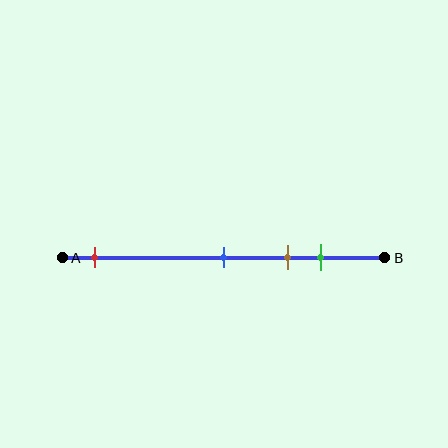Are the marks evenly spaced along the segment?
No, the marks are not evenly spaced.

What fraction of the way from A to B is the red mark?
The red mark is approximately 10% (0.1) of the way from A to B.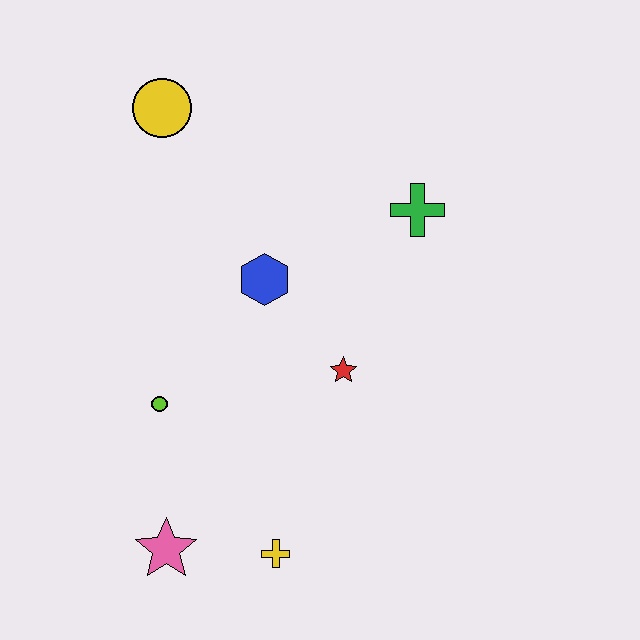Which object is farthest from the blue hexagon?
The pink star is farthest from the blue hexagon.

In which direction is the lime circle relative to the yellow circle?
The lime circle is below the yellow circle.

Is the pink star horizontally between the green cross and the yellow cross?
No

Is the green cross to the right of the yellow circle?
Yes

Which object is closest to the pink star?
The yellow cross is closest to the pink star.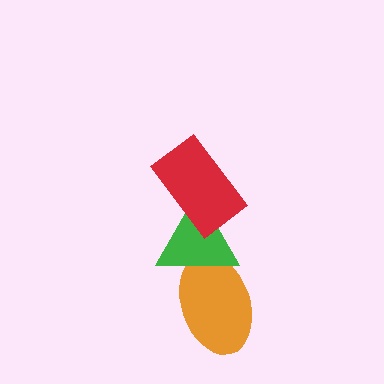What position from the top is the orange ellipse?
The orange ellipse is 3rd from the top.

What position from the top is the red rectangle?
The red rectangle is 1st from the top.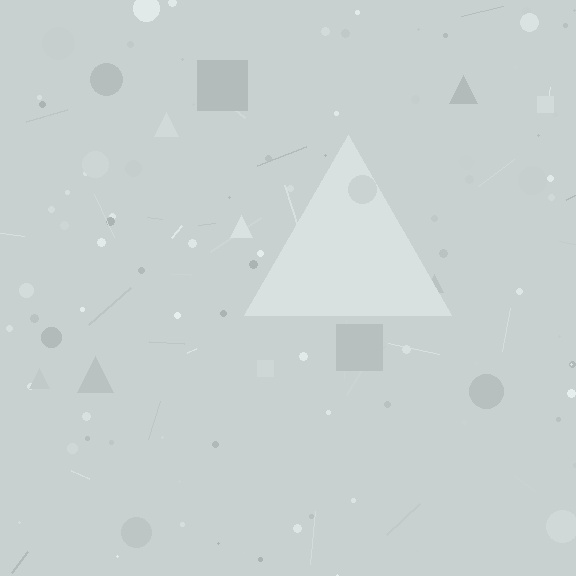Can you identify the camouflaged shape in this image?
The camouflaged shape is a triangle.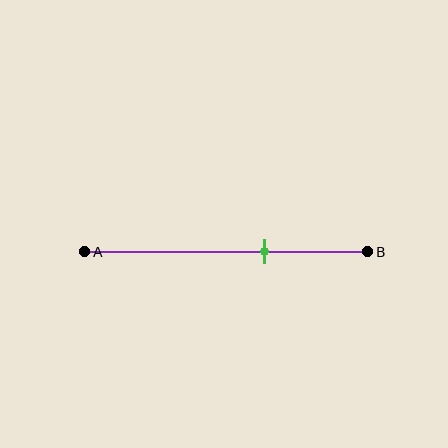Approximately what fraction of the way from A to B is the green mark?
The green mark is approximately 65% of the way from A to B.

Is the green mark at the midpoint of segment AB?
No, the mark is at about 65% from A, not at the 50% midpoint.